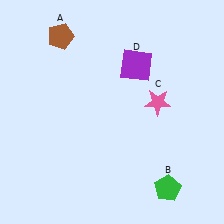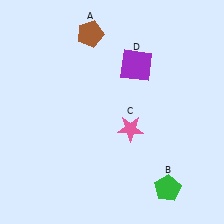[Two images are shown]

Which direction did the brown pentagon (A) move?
The brown pentagon (A) moved right.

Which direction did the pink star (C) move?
The pink star (C) moved left.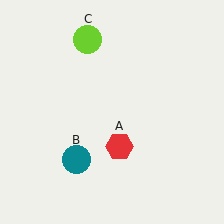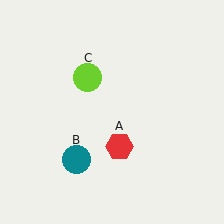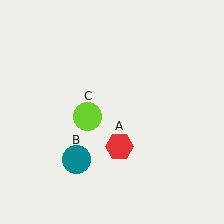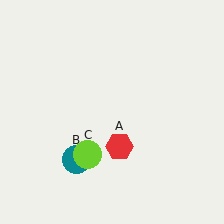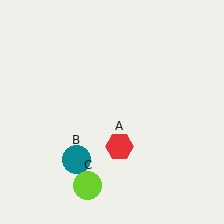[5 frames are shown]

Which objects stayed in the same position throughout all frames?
Red hexagon (object A) and teal circle (object B) remained stationary.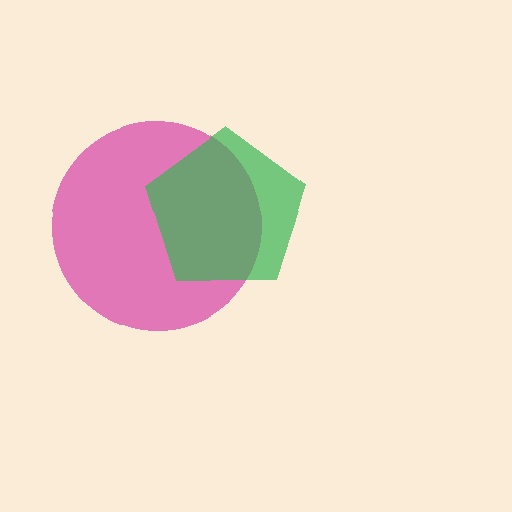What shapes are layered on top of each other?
The layered shapes are: a magenta circle, a green pentagon.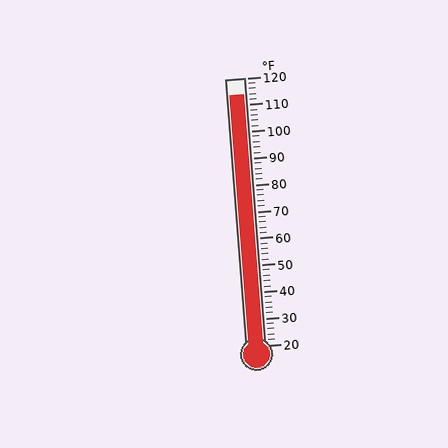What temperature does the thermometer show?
The thermometer shows approximately 114°F.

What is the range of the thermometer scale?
The thermometer scale ranges from 20°F to 120°F.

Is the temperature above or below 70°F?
The temperature is above 70°F.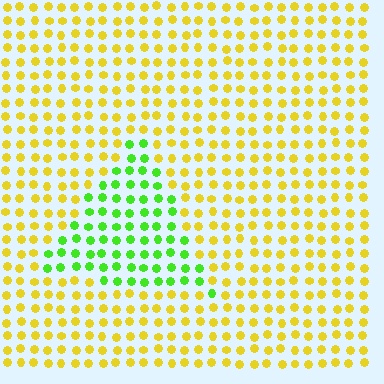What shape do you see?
I see a triangle.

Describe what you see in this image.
The image is filled with small yellow elements in a uniform arrangement. A triangle-shaped region is visible where the elements are tinted to a slightly different hue, forming a subtle color boundary.